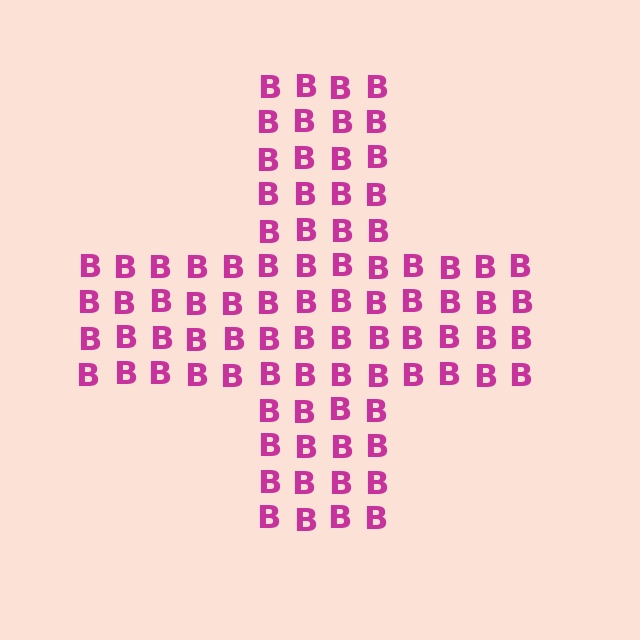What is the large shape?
The large shape is a cross.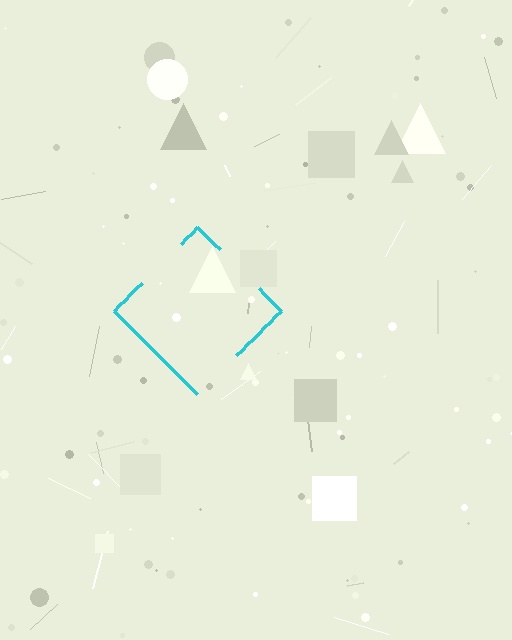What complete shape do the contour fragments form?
The contour fragments form a diamond.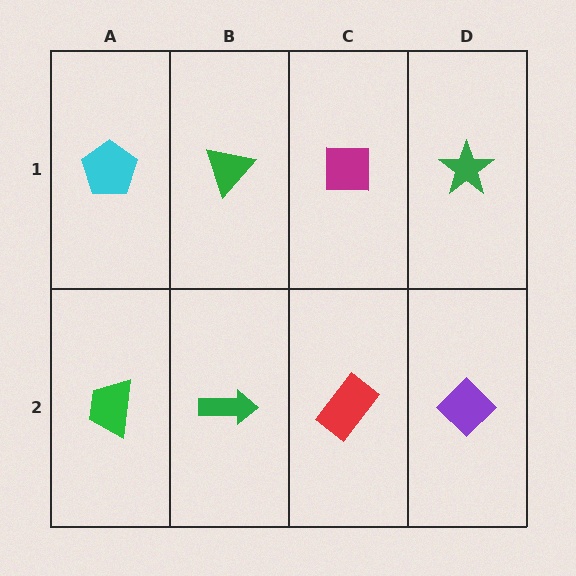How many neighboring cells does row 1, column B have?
3.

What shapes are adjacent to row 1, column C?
A red rectangle (row 2, column C), a green triangle (row 1, column B), a green star (row 1, column D).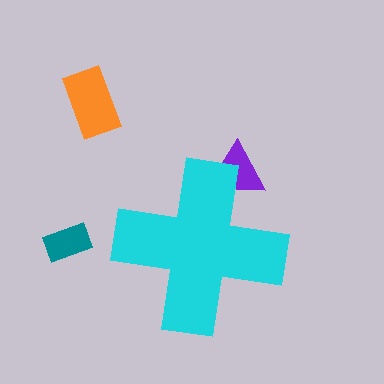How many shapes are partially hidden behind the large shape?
1 shape is partially hidden.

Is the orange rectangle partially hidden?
No, the orange rectangle is fully visible.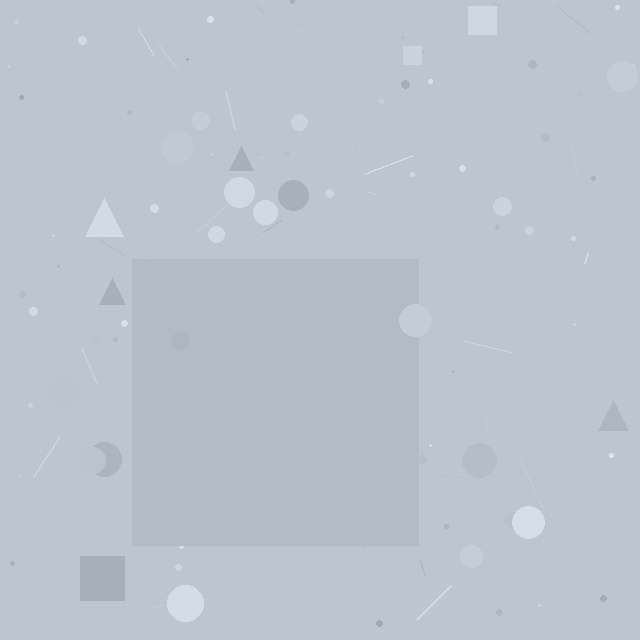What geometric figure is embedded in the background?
A square is embedded in the background.